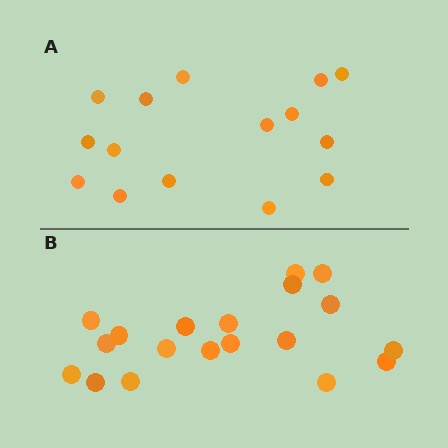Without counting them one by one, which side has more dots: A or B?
Region B (the bottom region) has more dots.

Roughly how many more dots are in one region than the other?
Region B has about 4 more dots than region A.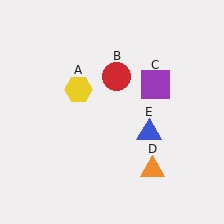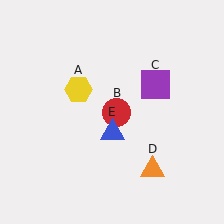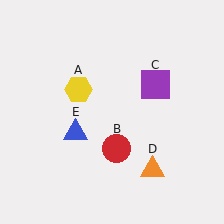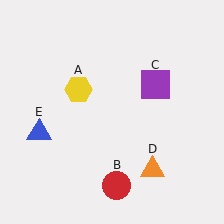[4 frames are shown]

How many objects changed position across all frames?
2 objects changed position: red circle (object B), blue triangle (object E).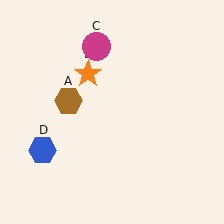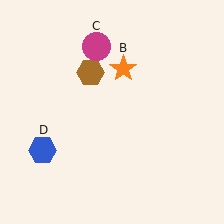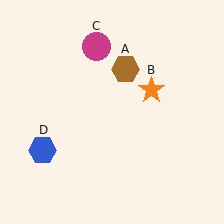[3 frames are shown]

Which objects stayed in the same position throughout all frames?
Magenta circle (object C) and blue hexagon (object D) remained stationary.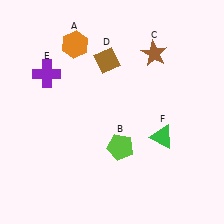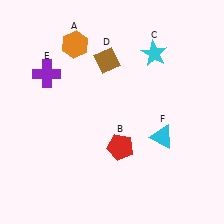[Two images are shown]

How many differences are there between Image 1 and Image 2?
There are 3 differences between the two images.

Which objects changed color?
B changed from lime to red. C changed from brown to cyan. F changed from green to cyan.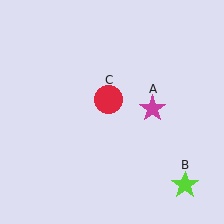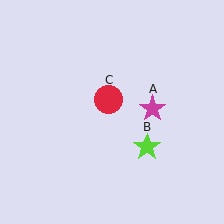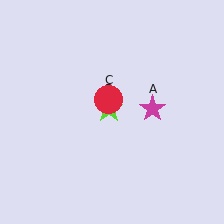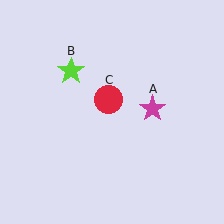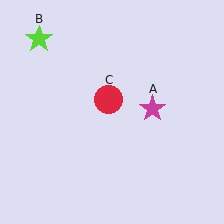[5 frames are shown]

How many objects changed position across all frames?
1 object changed position: lime star (object B).